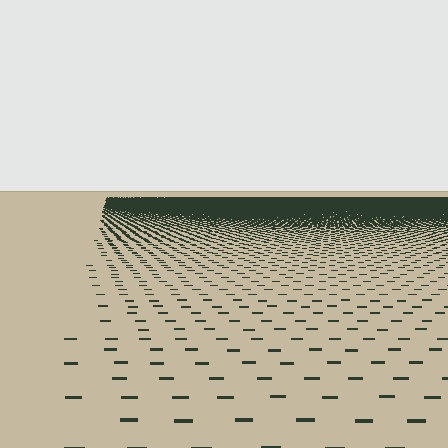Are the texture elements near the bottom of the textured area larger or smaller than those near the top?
Larger. Near the bottom, elements are closer to the viewer and appear at a bigger on-screen size.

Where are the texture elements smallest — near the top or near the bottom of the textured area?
Near the top.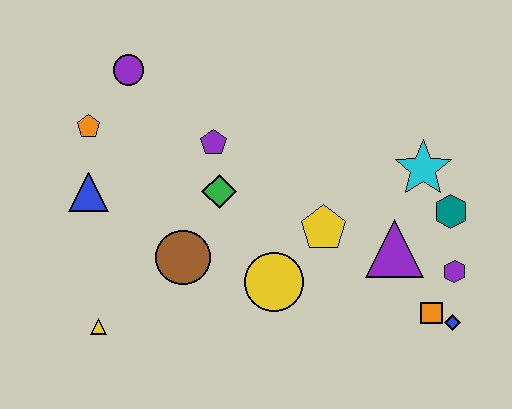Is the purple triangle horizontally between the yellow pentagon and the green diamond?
No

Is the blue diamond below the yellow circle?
Yes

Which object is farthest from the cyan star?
The yellow triangle is farthest from the cyan star.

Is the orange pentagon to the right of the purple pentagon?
No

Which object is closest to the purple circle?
The orange pentagon is closest to the purple circle.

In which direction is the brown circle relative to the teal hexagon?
The brown circle is to the left of the teal hexagon.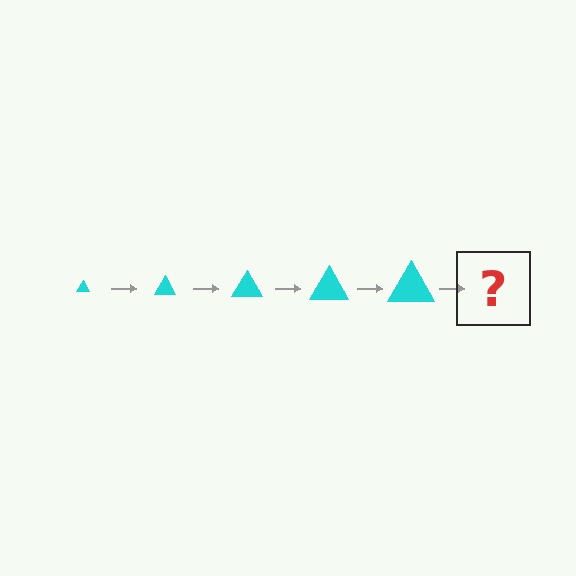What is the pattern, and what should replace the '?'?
The pattern is that the triangle gets progressively larger each step. The '?' should be a cyan triangle, larger than the previous one.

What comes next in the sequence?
The next element should be a cyan triangle, larger than the previous one.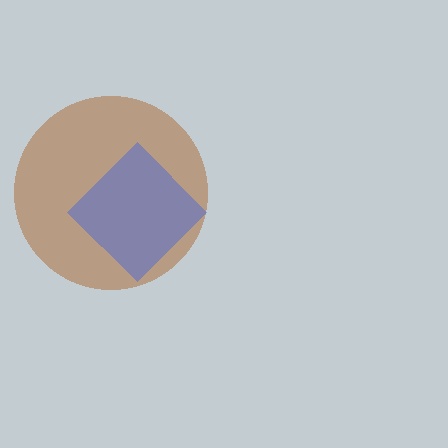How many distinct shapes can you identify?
There are 2 distinct shapes: a brown circle, a blue diamond.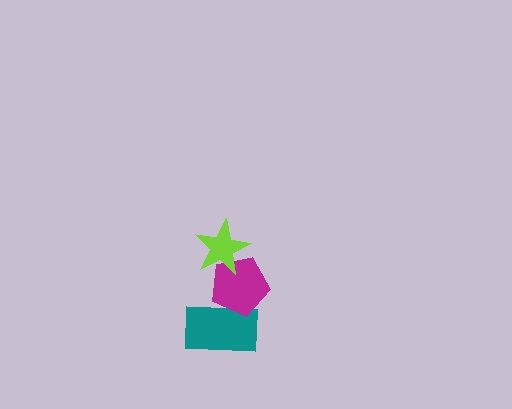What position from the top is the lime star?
The lime star is 1st from the top.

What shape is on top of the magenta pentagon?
The lime star is on top of the magenta pentagon.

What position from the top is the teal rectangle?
The teal rectangle is 3rd from the top.